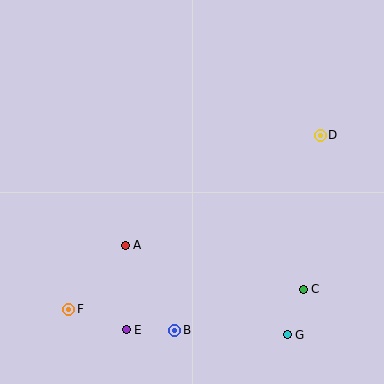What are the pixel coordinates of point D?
Point D is at (320, 135).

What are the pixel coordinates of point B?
Point B is at (175, 330).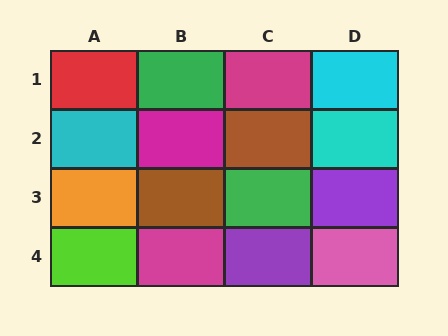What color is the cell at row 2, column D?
Cyan.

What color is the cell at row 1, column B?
Green.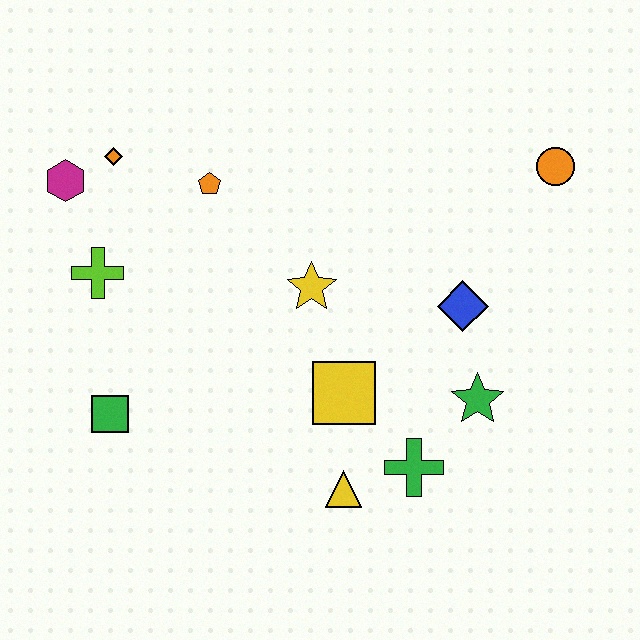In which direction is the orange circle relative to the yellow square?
The orange circle is above the yellow square.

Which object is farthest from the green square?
The orange circle is farthest from the green square.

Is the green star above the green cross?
Yes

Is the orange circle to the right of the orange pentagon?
Yes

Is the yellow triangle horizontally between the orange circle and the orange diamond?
Yes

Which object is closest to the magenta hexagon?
The orange diamond is closest to the magenta hexagon.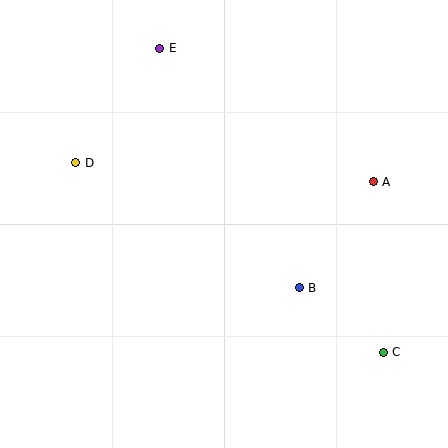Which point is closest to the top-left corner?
Point E is closest to the top-left corner.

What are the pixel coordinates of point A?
Point A is at (373, 182).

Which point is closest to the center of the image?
Point B at (299, 288) is closest to the center.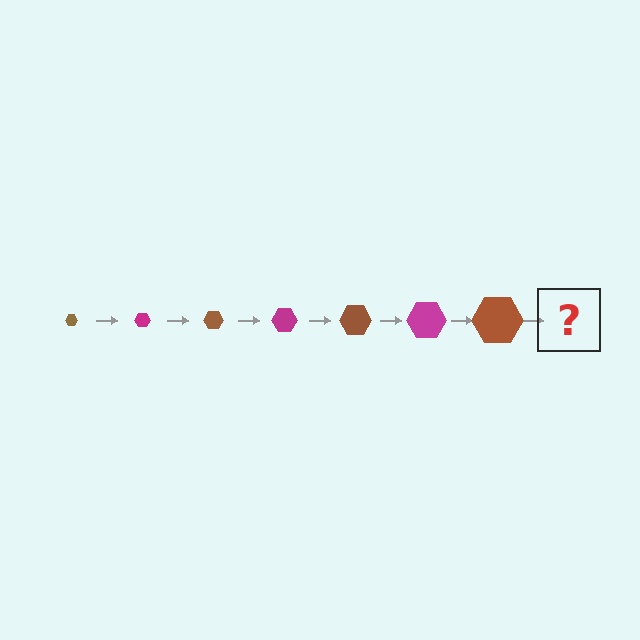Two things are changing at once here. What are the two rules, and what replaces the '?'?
The two rules are that the hexagon grows larger each step and the color cycles through brown and magenta. The '?' should be a magenta hexagon, larger than the previous one.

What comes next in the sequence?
The next element should be a magenta hexagon, larger than the previous one.